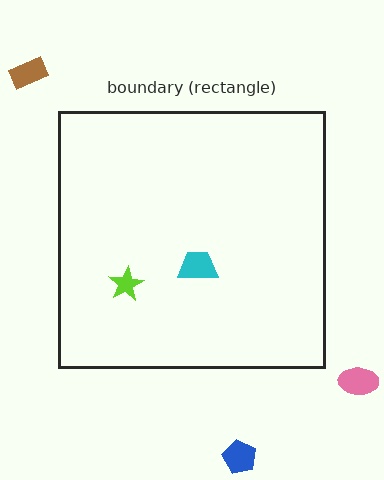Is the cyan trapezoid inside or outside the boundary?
Inside.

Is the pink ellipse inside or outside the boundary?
Outside.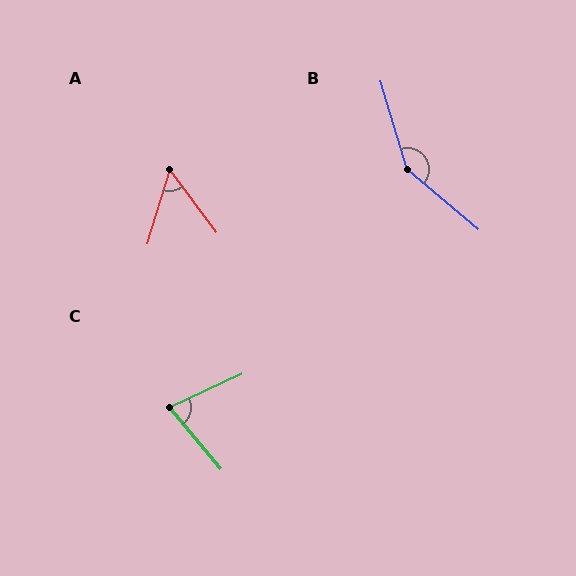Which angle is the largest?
B, at approximately 147 degrees.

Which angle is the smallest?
A, at approximately 53 degrees.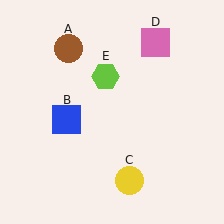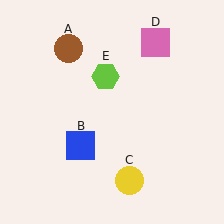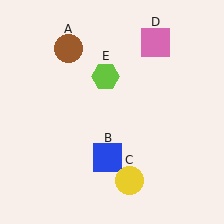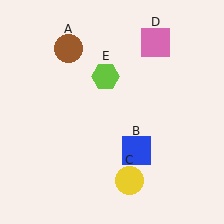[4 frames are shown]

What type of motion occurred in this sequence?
The blue square (object B) rotated counterclockwise around the center of the scene.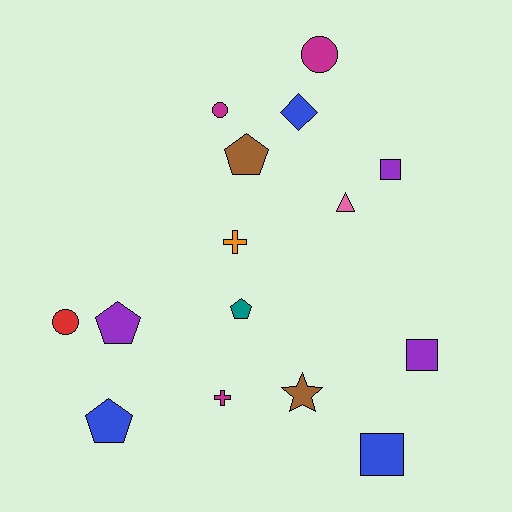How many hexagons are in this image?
There are no hexagons.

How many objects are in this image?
There are 15 objects.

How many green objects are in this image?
There are no green objects.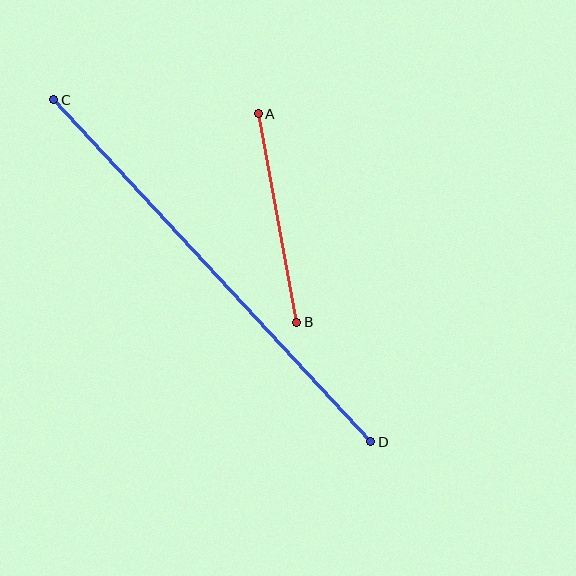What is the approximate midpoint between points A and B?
The midpoint is at approximately (278, 218) pixels.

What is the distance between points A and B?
The distance is approximately 212 pixels.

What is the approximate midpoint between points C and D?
The midpoint is at approximately (212, 271) pixels.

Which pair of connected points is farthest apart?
Points C and D are farthest apart.